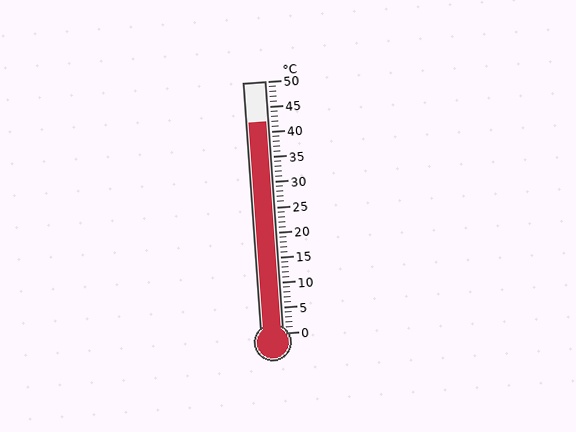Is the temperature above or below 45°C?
The temperature is below 45°C.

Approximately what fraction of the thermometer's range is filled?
The thermometer is filled to approximately 85% of its range.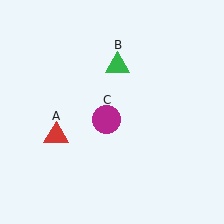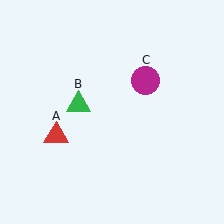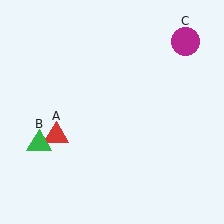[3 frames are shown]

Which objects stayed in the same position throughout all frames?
Red triangle (object A) remained stationary.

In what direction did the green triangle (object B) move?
The green triangle (object B) moved down and to the left.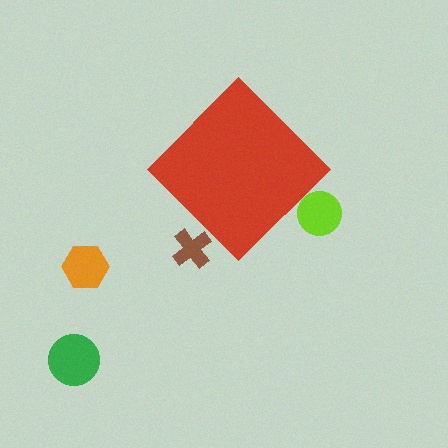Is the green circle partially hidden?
No, the green circle is fully visible.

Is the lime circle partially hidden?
Yes, the lime circle is partially hidden behind the red diamond.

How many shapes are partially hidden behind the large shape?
2 shapes are partially hidden.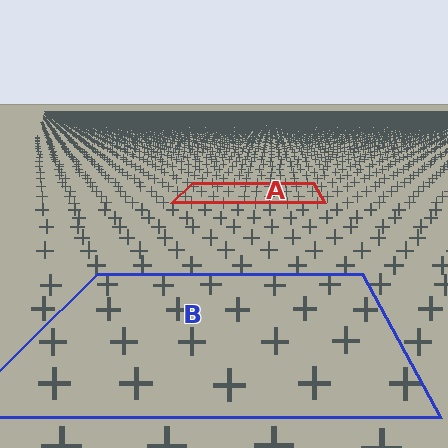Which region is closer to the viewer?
Region B is closer. The texture elements there are larger and more spread out.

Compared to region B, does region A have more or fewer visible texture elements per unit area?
Region A has more texture elements per unit area — they are packed more densely because it is farther away.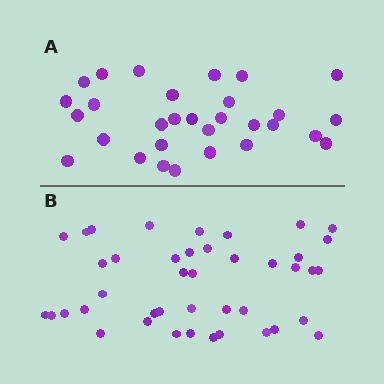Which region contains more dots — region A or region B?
Region B (the bottom region) has more dots.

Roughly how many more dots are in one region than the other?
Region B has roughly 12 or so more dots than region A.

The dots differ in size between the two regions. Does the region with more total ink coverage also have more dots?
No. Region A has more total ink coverage because its dots are larger, but region B actually contains more individual dots. Total area can be misleading — the number of items is what matters here.